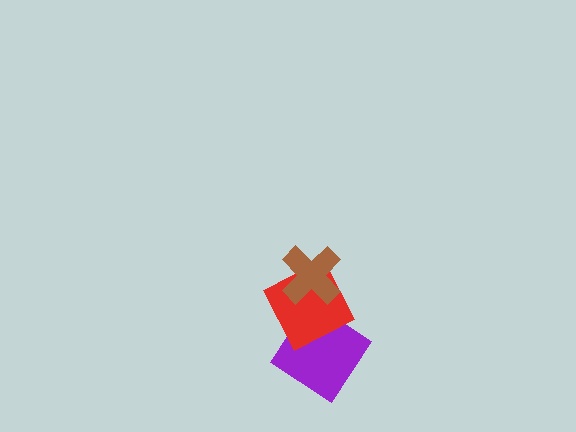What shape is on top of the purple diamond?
The red square is on top of the purple diamond.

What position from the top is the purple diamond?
The purple diamond is 3rd from the top.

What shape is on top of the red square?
The brown cross is on top of the red square.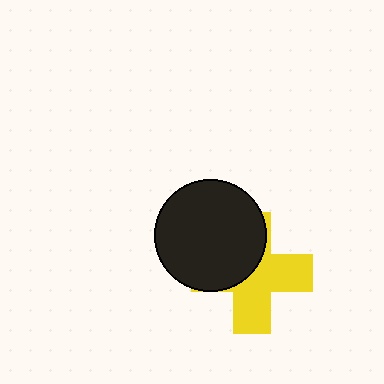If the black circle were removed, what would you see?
You would see the complete yellow cross.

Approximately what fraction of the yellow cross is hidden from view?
Roughly 46% of the yellow cross is hidden behind the black circle.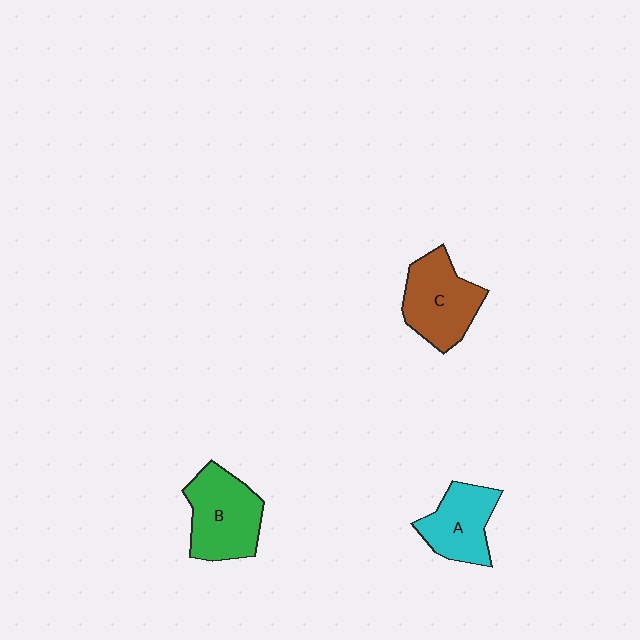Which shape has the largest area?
Shape B (green).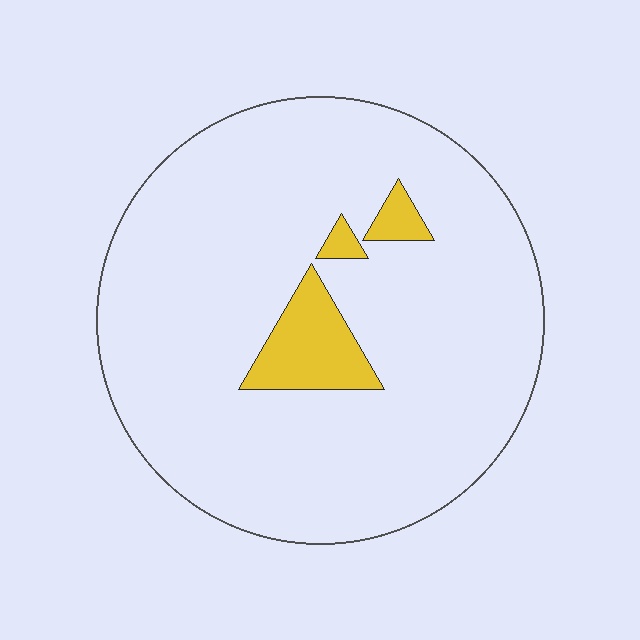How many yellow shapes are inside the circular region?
3.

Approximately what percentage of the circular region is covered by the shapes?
Approximately 10%.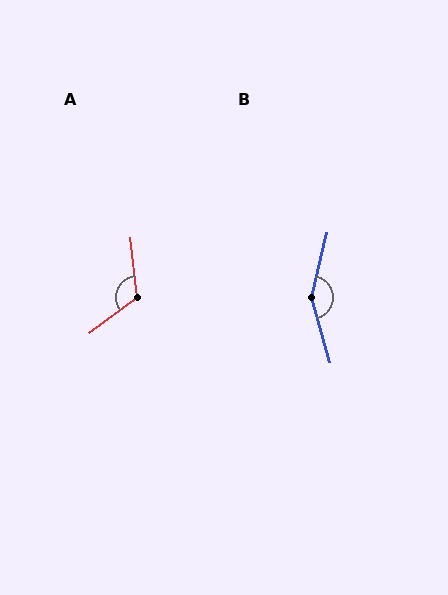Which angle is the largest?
B, at approximately 151 degrees.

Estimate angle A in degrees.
Approximately 121 degrees.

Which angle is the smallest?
A, at approximately 121 degrees.